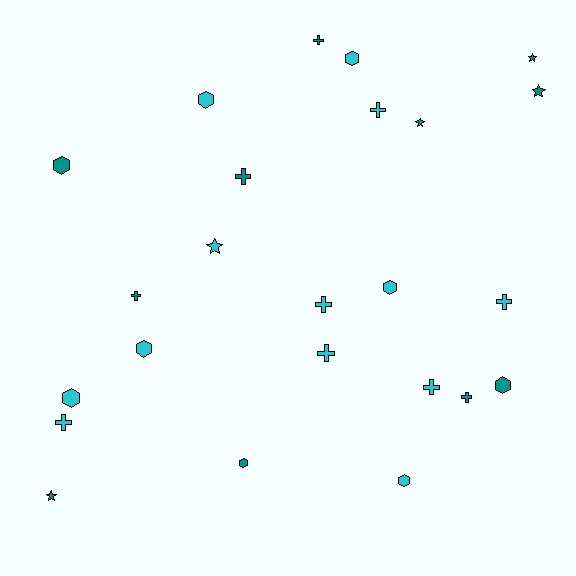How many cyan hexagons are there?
There are 6 cyan hexagons.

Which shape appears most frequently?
Cross, with 10 objects.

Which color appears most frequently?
Cyan, with 13 objects.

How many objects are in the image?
There are 24 objects.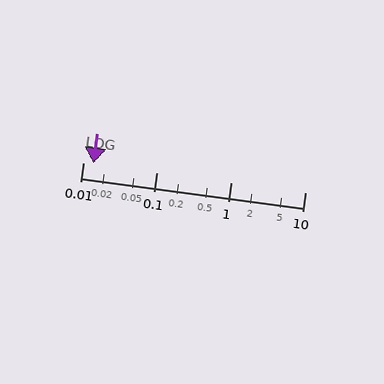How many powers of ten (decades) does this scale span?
The scale spans 3 decades, from 0.01 to 10.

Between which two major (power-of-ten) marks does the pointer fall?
The pointer is between 0.01 and 0.1.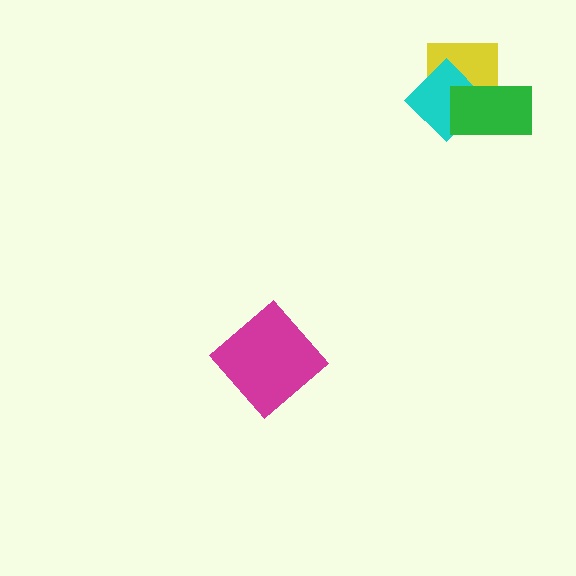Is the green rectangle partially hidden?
No, no other shape covers it.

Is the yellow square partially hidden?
Yes, it is partially covered by another shape.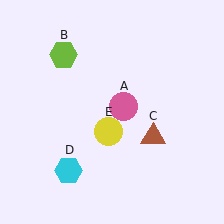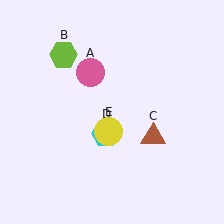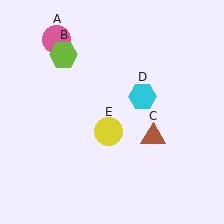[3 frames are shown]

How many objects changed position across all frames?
2 objects changed position: pink circle (object A), cyan hexagon (object D).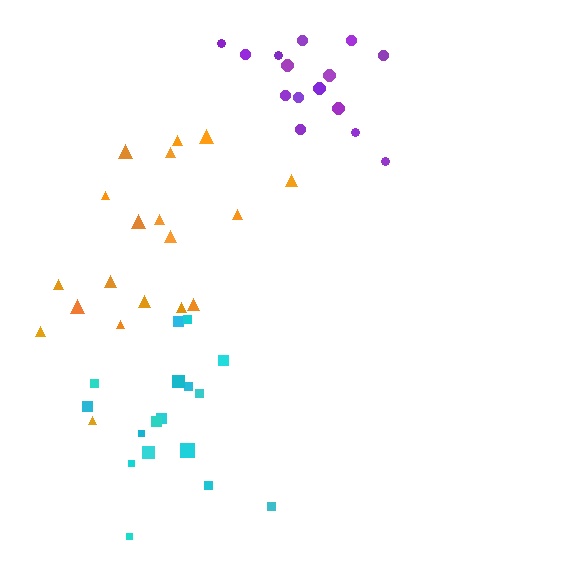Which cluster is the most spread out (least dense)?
Orange.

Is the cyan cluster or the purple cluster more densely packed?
Purple.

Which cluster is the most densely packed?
Purple.